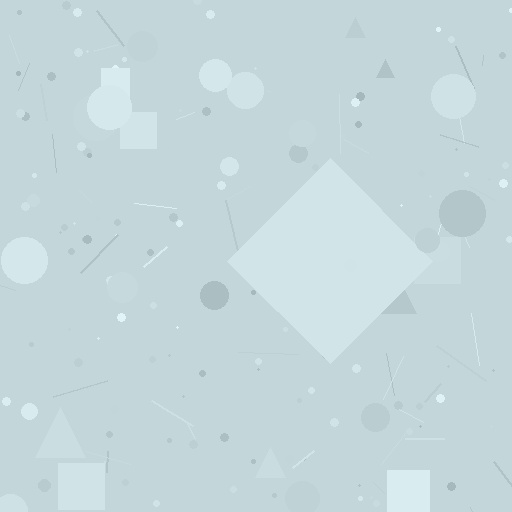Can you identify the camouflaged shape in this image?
The camouflaged shape is a diamond.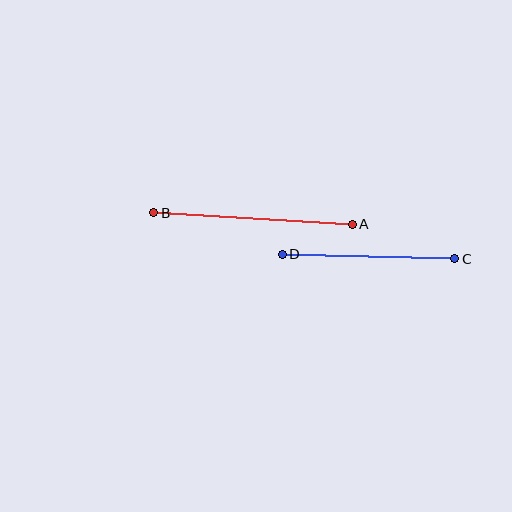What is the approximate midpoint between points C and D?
The midpoint is at approximately (369, 256) pixels.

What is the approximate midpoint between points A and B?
The midpoint is at approximately (253, 218) pixels.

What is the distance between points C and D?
The distance is approximately 172 pixels.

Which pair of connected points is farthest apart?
Points A and B are farthest apart.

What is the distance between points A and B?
The distance is approximately 199 pixels.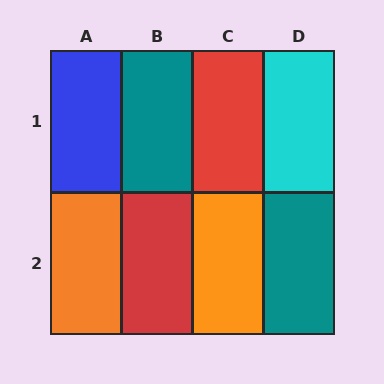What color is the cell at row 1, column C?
Red.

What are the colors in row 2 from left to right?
Orange, red, orange, teal.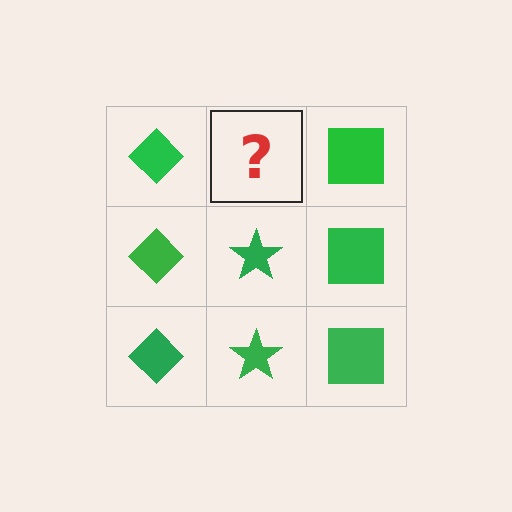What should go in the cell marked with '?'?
The missing cell should contain a green star.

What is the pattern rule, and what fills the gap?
The rule is that each column has a consistent shape. The gap should be filled with a green star.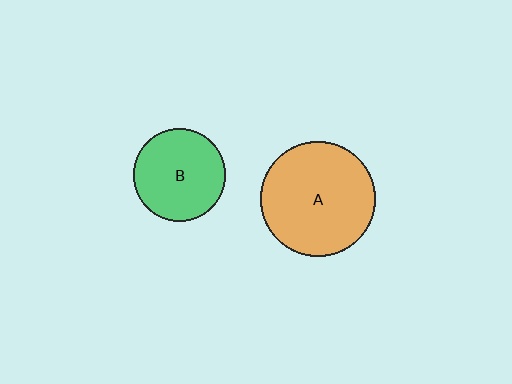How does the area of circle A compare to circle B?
Approximately 1.5 times.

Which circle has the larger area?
Circle A (orange).